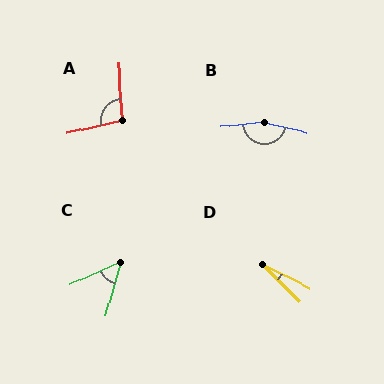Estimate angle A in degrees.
Approximately 99 degrees.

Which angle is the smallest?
D, at approximately 19 degrees.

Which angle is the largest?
B, at approximately 161 degrees.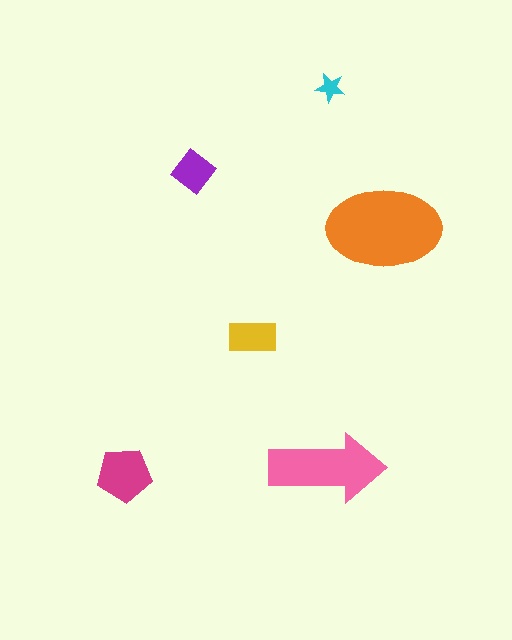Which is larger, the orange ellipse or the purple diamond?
The orange ellipse.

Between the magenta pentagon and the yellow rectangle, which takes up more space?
The magenta pentagon.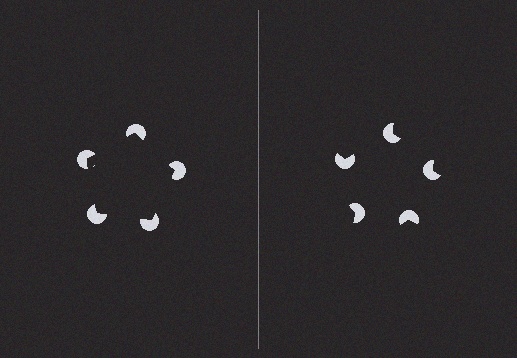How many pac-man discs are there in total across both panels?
10 — 5 on each side.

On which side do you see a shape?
An illusory pentagon appears on the left side. On the right side the wedge cuts are rotated, so no coherent shape forms.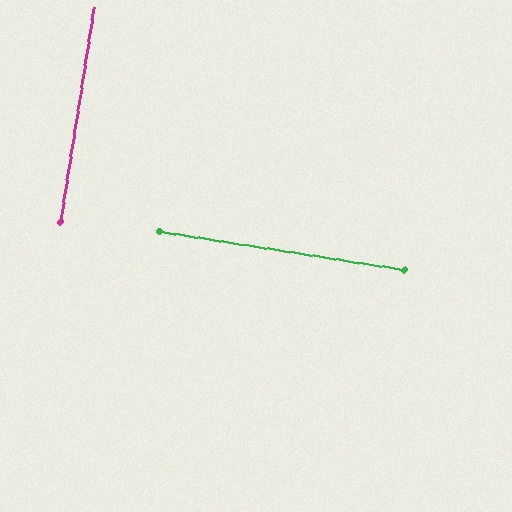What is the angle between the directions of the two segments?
Approximately 90 degrees.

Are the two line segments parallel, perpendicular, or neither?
Perpendicular — they meet at approximately 90°.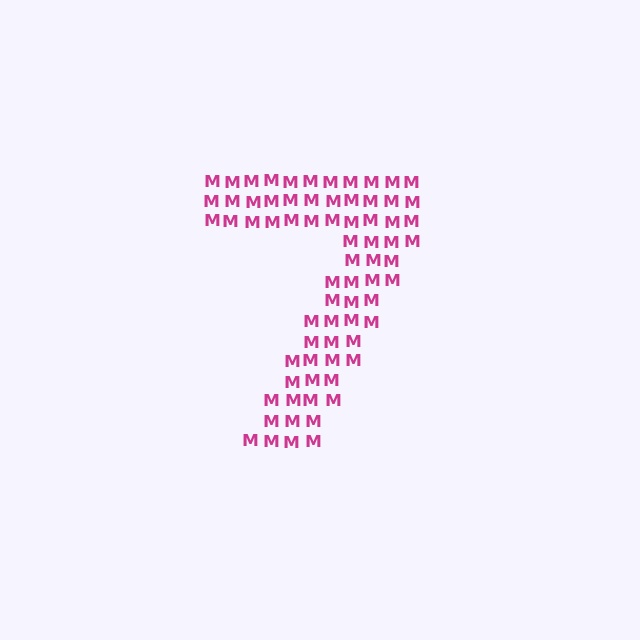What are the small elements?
The small elements are letter M's.